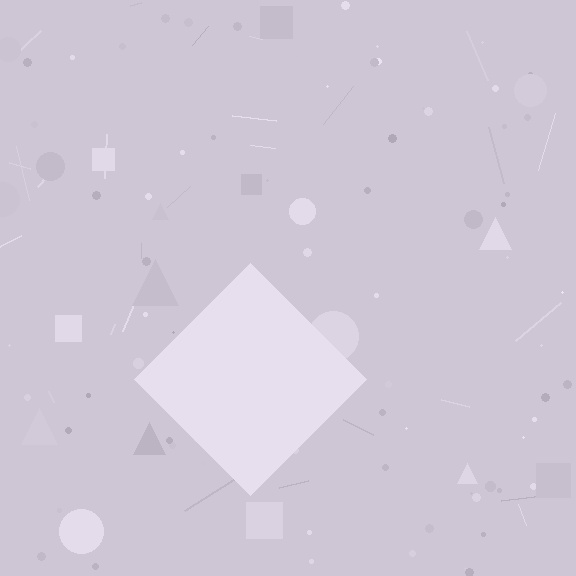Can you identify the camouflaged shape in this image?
The camouflaged shape is a diamond.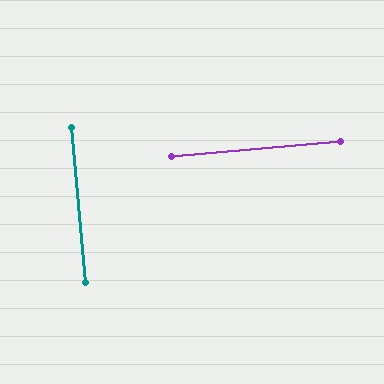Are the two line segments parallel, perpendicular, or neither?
Perpendicular — they meet at approximately 90°.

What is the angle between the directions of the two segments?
Approximately 90 degrees.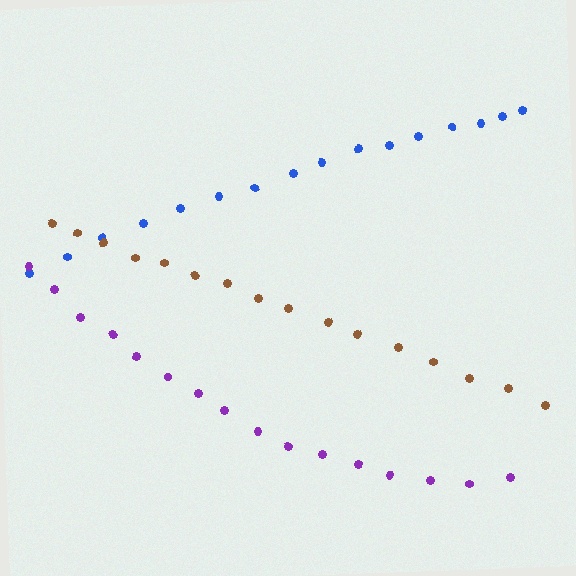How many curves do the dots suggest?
There are 3 distinct paths.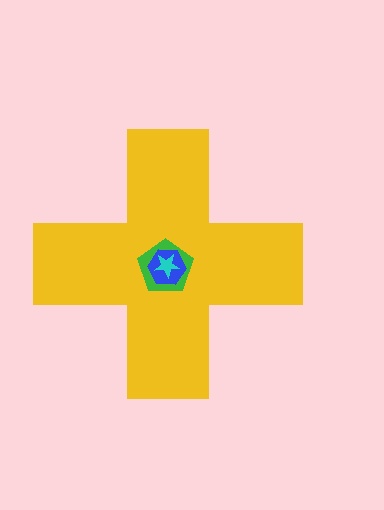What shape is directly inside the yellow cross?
The green pentagon.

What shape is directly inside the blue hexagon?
The cyan star.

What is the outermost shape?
The yellow cross.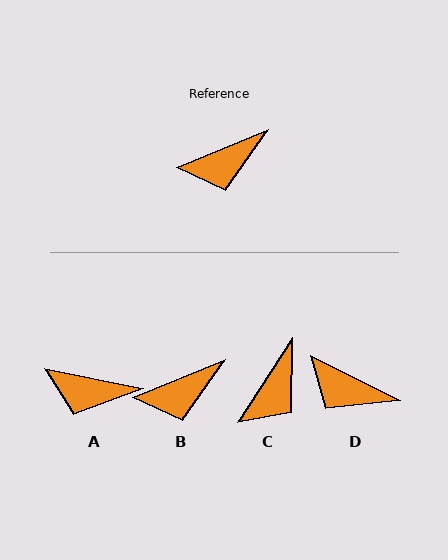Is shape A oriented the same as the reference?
No, it is off by about 34 degrees.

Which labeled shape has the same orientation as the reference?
B.